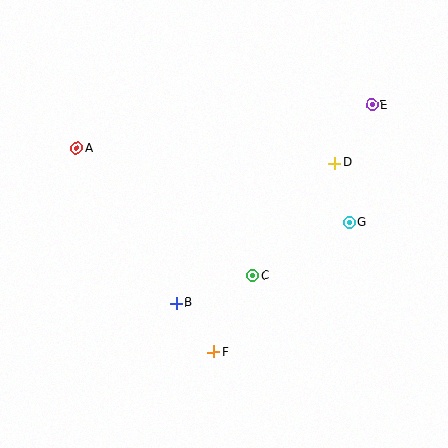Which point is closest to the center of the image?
Point C at (253, 276) is closest to the center.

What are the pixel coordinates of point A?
Point A is at (77, 148).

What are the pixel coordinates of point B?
Point B is at (176, 303).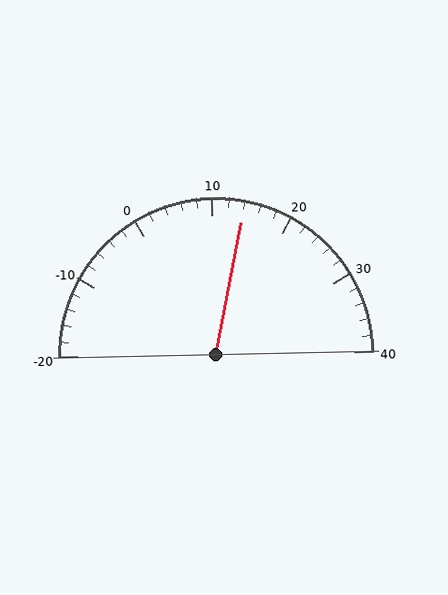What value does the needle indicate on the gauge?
The needle indicates approximately 14.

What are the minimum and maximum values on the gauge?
The gauge ranges from -20 to 40.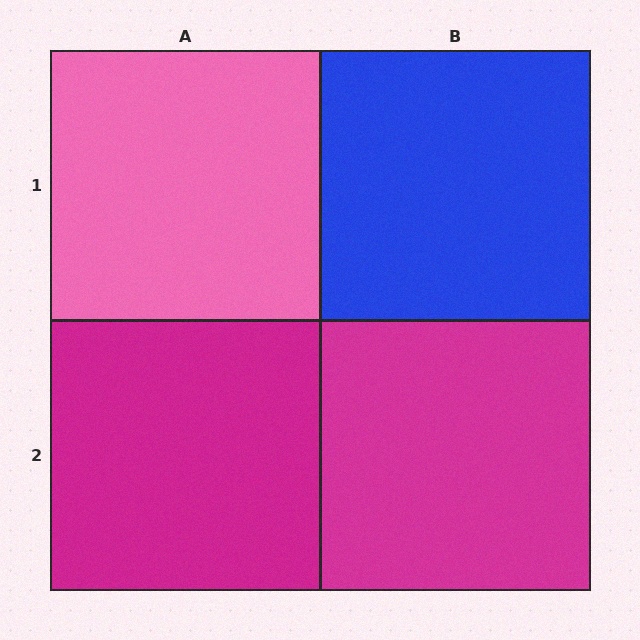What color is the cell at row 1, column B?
Blue.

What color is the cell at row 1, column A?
Pink.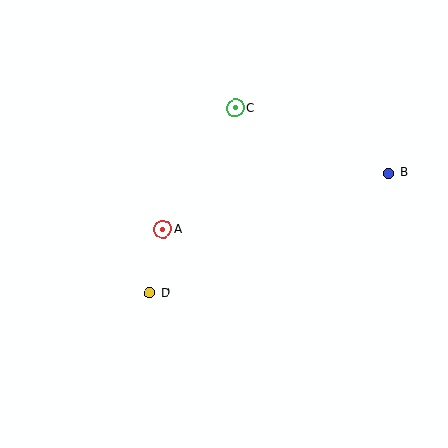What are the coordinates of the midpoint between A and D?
The midpoint between A and D is at (156, 261).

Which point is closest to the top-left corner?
Point C is closest to the top-left corner.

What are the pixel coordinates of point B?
Point B is at (389, 173).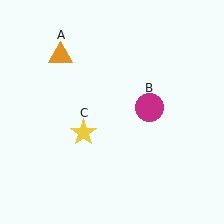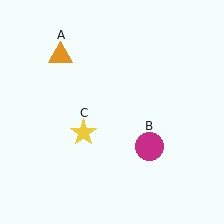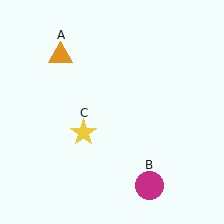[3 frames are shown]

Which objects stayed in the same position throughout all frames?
Orange triangle (object A) and yellow star (object C) remained stationary.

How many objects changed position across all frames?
1 object changed position: magenta circle (object B).